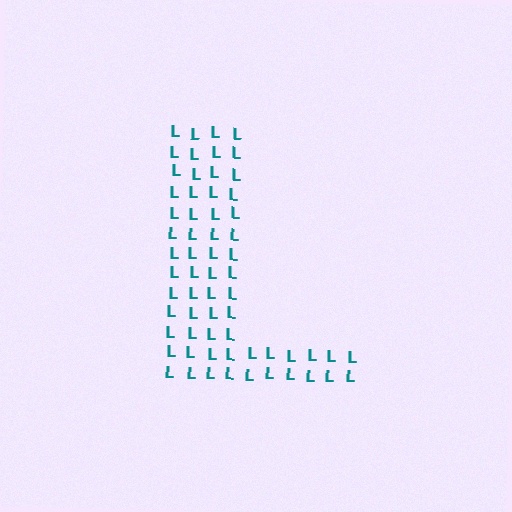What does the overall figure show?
The overall figure shows the letter L.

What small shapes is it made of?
It is made of small letter L's.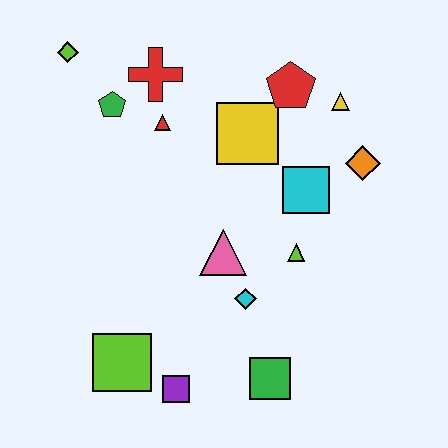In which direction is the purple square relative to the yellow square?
The purple square is below the yellow square.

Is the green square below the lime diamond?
Yes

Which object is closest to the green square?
The cyan diamond is closest to the green square.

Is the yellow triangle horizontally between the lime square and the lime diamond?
No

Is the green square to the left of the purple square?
No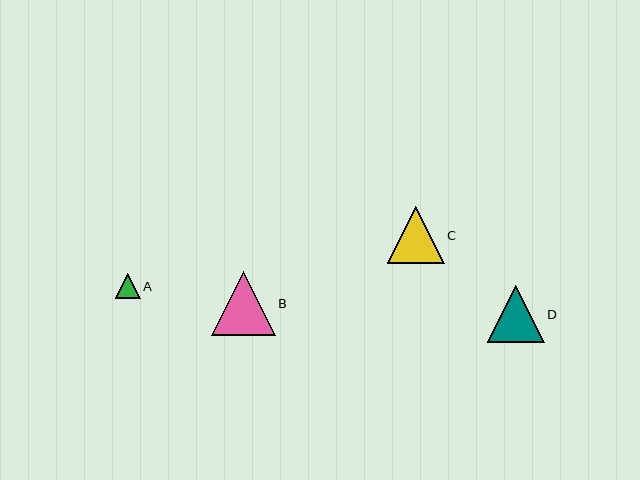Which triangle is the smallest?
Triangle A is the smallest with a size of approximately 25 pixels.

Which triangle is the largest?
Triangle B is the largest with a size of approximately 64 pixels.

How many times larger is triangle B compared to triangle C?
Triangle B is approximately 1.1 times the size of triangle C.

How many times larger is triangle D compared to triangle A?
Triangle D is approximately 2.3 times the size of triangle A.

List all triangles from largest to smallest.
From largest to smallest: B, D, C, A.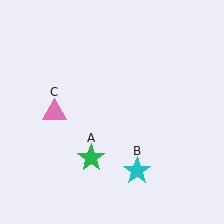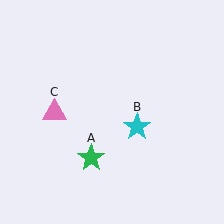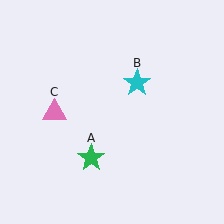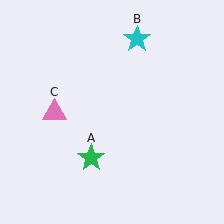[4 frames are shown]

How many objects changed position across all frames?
1 object changed position: cyan star (object B).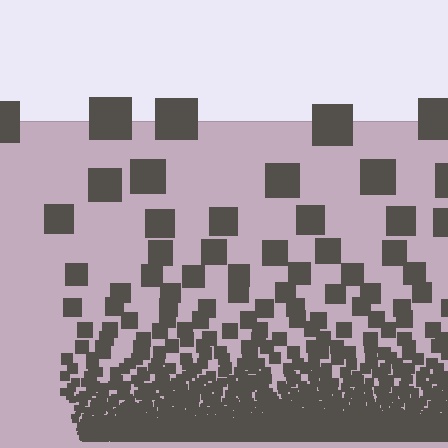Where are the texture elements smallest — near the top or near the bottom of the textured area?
Near the bottom.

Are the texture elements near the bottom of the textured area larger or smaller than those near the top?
Smaller. The gradient is inverted — elements near the bottom are smaller and denser.